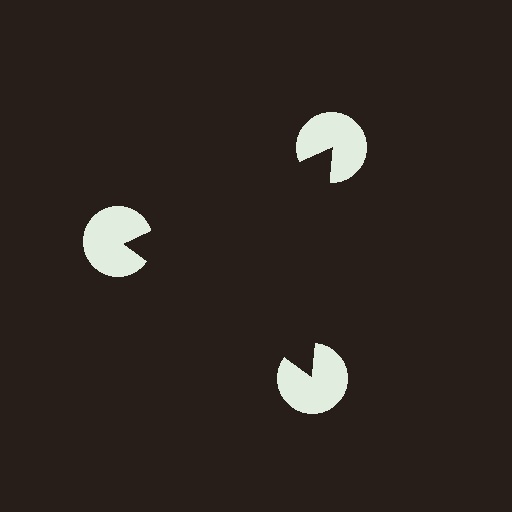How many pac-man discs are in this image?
There are 3 — one at each vertex of the illusory triangle.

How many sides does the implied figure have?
3 sides.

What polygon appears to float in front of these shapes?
An illusory triangle — its edges are inferred from the aligned wedge cuts in the pac-man discs, not physically drawn.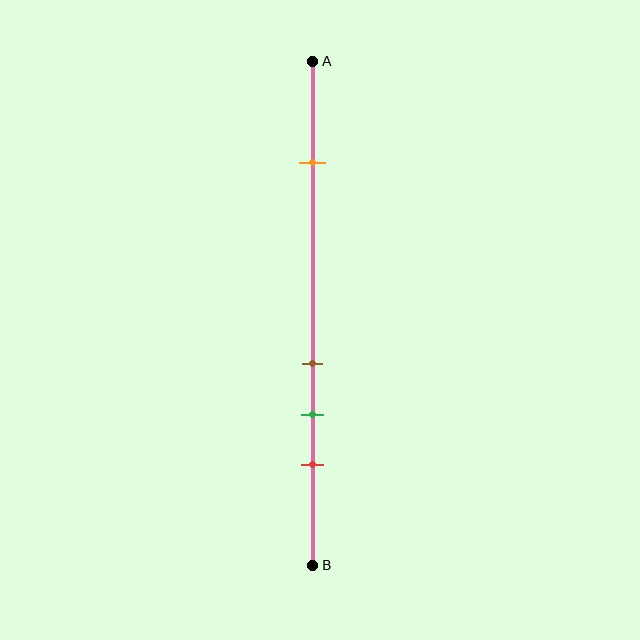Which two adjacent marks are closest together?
The brown and green marks are the closest adjacent pair.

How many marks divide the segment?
There are 4 marks dividing the segment.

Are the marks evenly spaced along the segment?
No, the marks are not evenly spaced.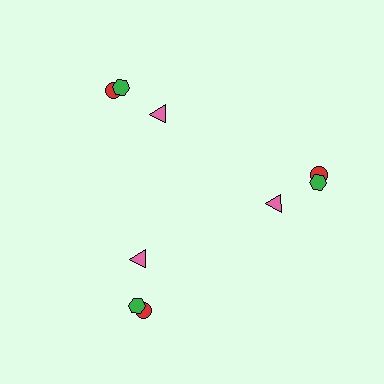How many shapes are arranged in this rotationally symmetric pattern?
There are 9 shapes, arranged in 3 groups of 3.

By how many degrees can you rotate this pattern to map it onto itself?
The pattern maps onto itself every 120 degrees of rotation.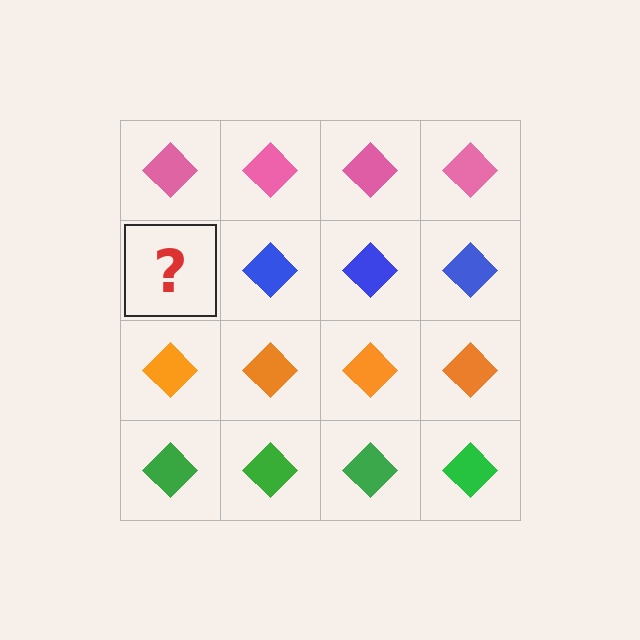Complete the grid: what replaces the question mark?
The question mark should be replaced with a blue diamond.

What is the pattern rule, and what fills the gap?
The rule is that each row has a consistent color. The gap should be filled with a blue diamond.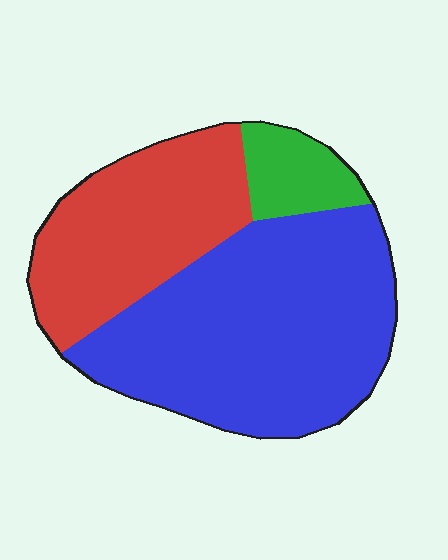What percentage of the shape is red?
Red covers around 35% of the shape.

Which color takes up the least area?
Green, at roughly 10%.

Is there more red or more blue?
Blue.